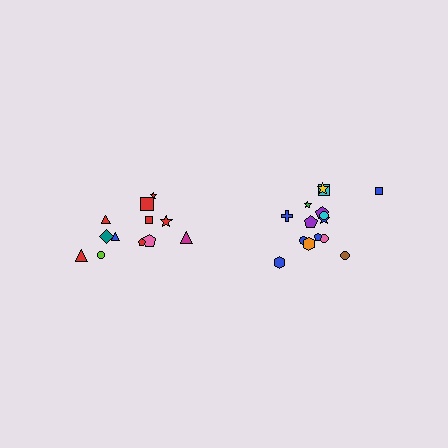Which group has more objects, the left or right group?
The right group.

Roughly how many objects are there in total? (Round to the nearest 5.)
Roughly 25 objects in total.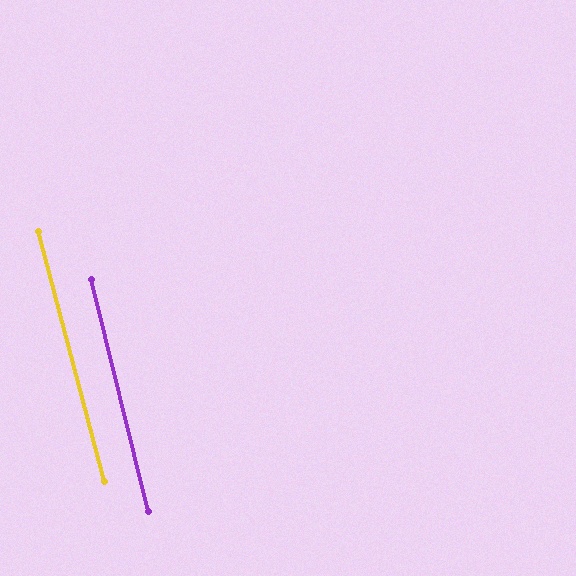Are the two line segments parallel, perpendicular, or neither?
Parallel — their directions differ by only 1.0°.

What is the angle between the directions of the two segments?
Approximately 1 degree.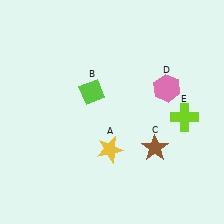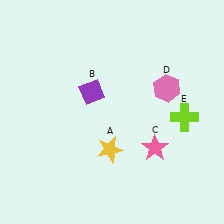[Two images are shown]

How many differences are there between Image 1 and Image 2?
There are 2 differences between the two images.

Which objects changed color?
B changed from lime to purple. C changed from brown to pink.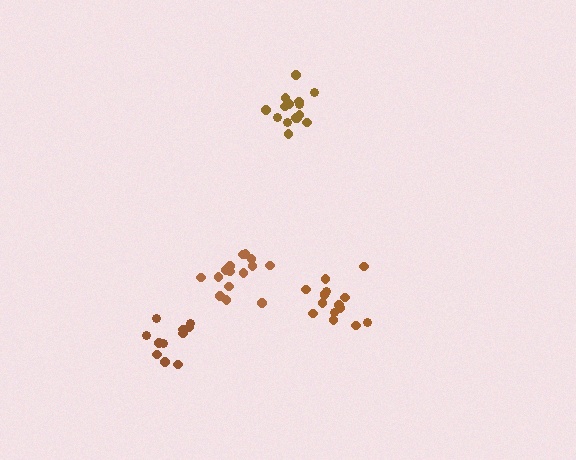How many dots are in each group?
Group 1: 15 dots, Group 2: 15 dots, Group 3: 11 dots, Group 4: 15 dots (56 total).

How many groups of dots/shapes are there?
There are 4 groups.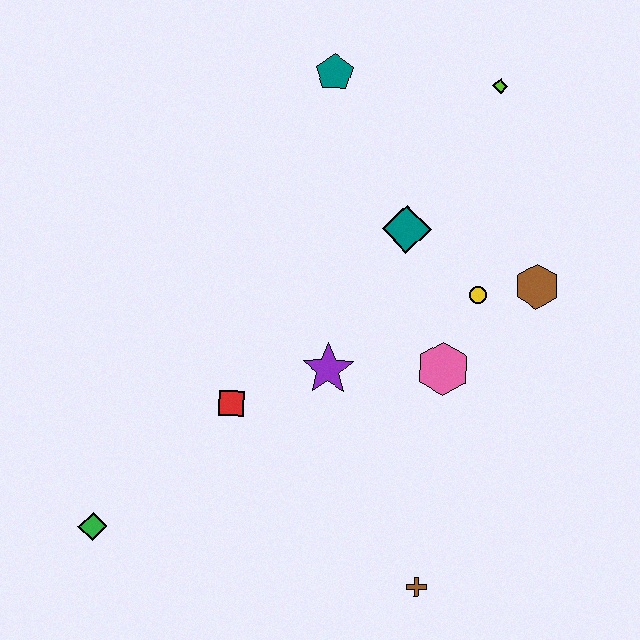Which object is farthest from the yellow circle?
The green diamond is farthest from the yellow circle.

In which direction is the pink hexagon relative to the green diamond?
The pink hexagon is to the right of the green diamond.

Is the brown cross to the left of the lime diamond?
Yes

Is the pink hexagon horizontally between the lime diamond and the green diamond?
Yes